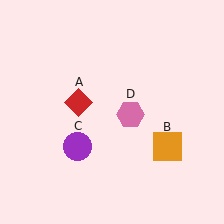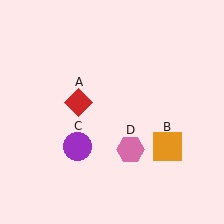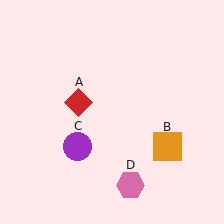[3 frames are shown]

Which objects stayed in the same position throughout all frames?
Red diamond (object A) and orange square (object B) and purple circle (object C) remained stationary.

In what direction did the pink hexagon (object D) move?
The pink hexagon (object D) moved down.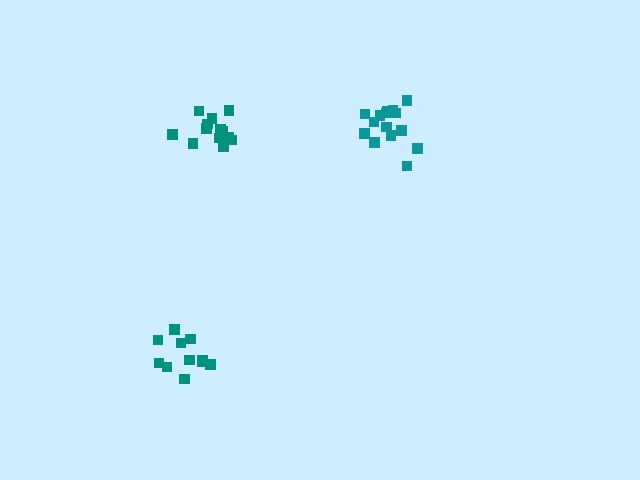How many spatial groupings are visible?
There are 3 spatial groupings.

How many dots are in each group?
Group 1: 15 dots, Group 2: 11 dots, Group 3: 14 dots (40 total).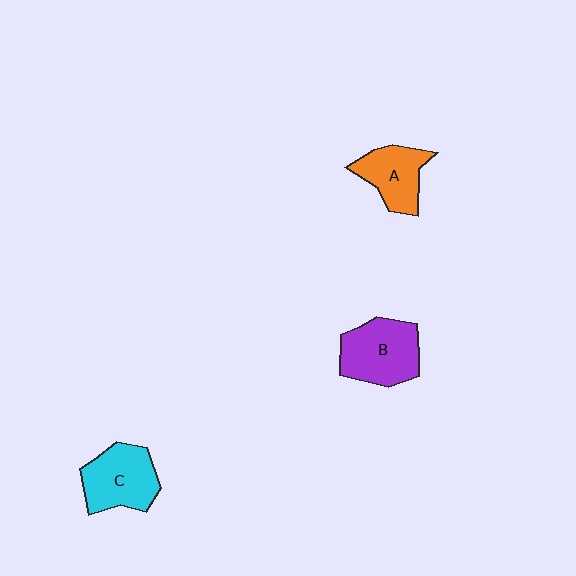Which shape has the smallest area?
Shape A (orange).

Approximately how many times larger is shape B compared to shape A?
Approximately 1.3 times.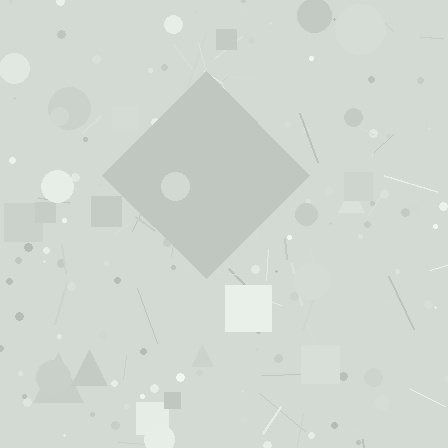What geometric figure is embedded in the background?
A diamond is embedded in the background.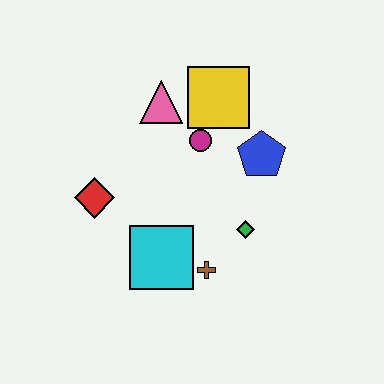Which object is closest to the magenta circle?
The yellow square is closest to the magenta circle.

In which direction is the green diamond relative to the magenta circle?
The green diamond is below the magenta circle.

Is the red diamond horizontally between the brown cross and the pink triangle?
No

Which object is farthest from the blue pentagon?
The red diamond is farthest from the blue pentagon.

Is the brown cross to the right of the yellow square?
No